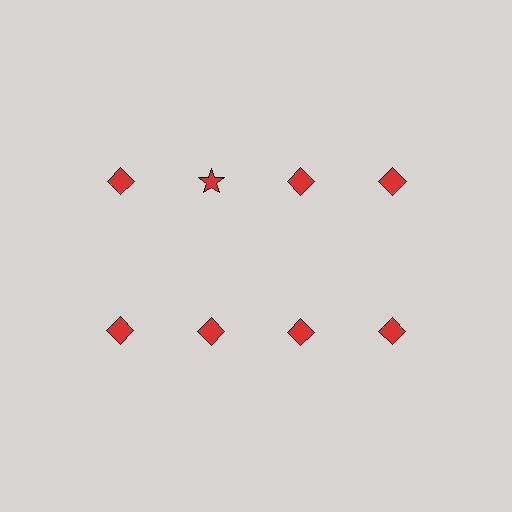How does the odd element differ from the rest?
It has a different shape: star instead of diamond.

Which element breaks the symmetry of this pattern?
The red star in the top row, second from left column breaks the symmetry. All other shapes are red diamonds.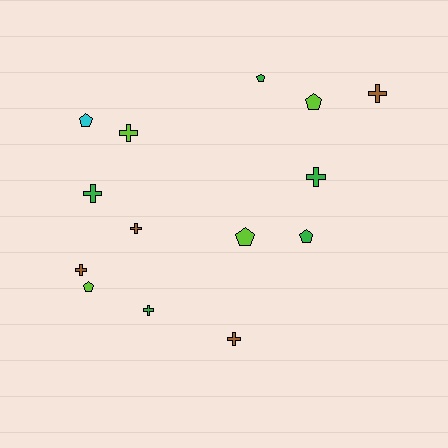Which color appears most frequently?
Green, with 5 objects.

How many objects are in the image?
There are 14 objects.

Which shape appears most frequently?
Cross, with 8 objects.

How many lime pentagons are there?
There are 3 lime pentagons.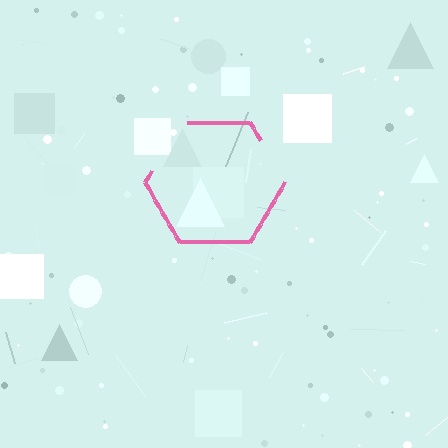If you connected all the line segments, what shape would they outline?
They would outline a hexagon.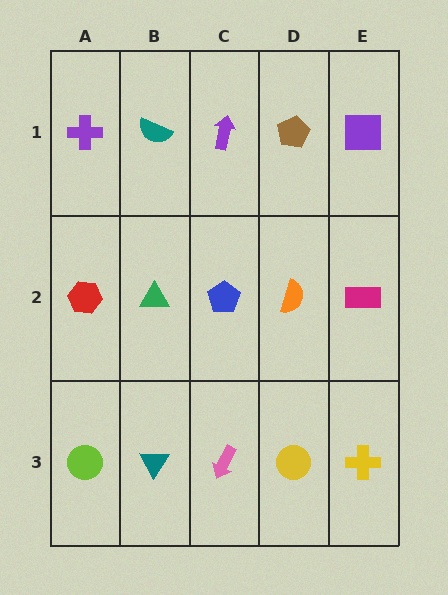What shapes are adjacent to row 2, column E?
A purple square (row 1, column E), a yellow cross (row 3, column E), an orange semicircle (row 2, column D).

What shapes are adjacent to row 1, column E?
A magenta rectangle (row 2, column E), a brown pentagon (row 1, column D).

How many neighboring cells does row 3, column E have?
2.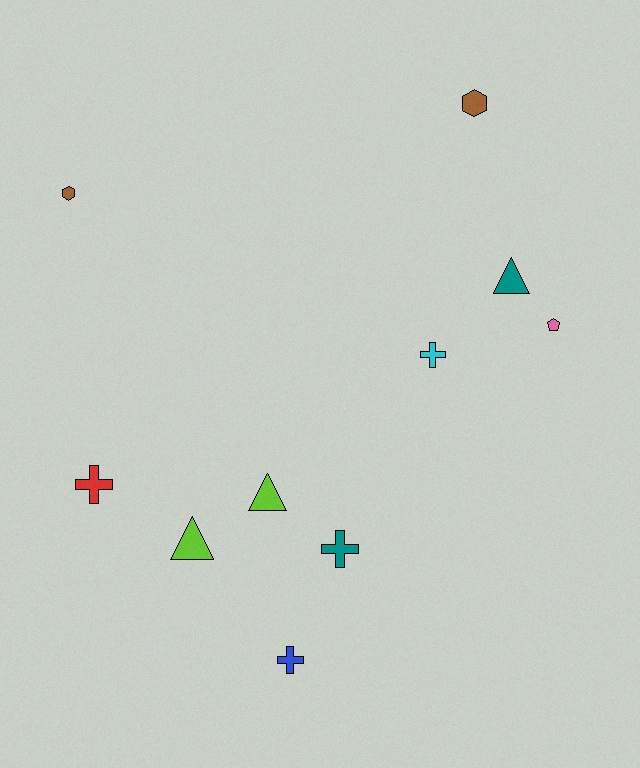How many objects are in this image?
There are 10 objects.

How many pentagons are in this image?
There is 1 pentagon.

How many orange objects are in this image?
There are no orange objects.